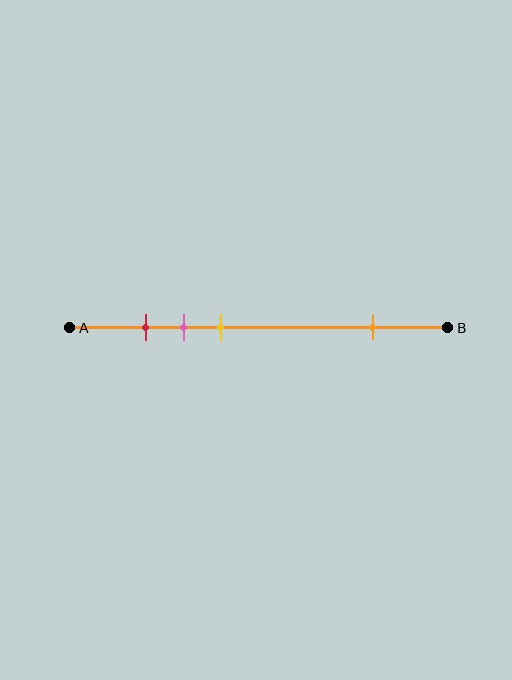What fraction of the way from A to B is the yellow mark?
The yellow mark is approximately 40% (0.4) of the way from A to B.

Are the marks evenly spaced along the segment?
No, the marks are not evenly spaced.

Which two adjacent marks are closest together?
The red and pink marks are the closest adjacent pair.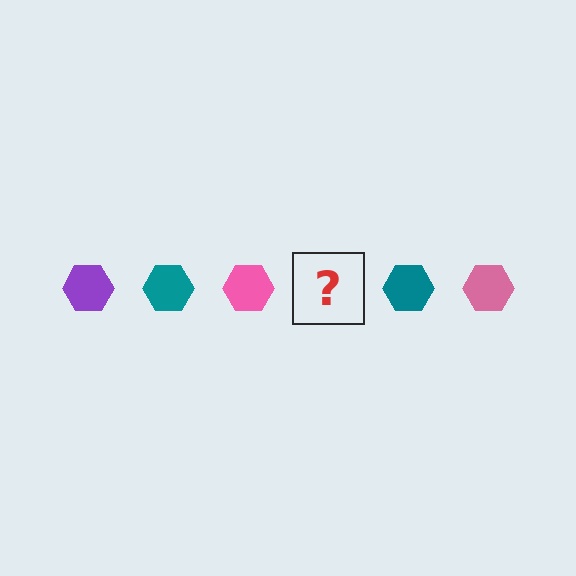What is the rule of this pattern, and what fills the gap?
The rule is that the pattern cycles through purple, teal, pink hexagons. The gap should be filled with a purple hexagon.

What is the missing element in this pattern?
The missing element is a purple hexagon.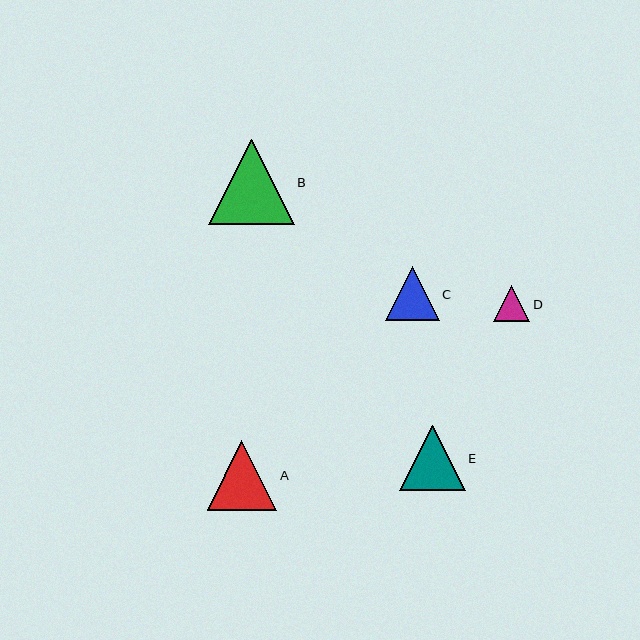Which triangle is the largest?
Triangle B is the largest with a size of approximately 86 pixels.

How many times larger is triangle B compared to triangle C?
Triangle B is approximately 1.6 times the size of triangle C.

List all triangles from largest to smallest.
From largest to smallest: B, A, E, C, D.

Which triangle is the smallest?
Triangle D is the smallest with a size of approximately 36 pixels.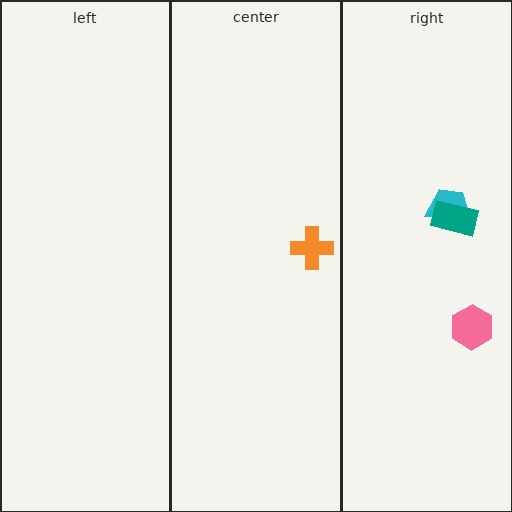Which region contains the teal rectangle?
The right region.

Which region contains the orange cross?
The center region.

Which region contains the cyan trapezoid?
The right region.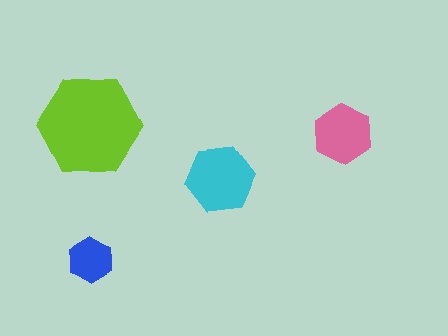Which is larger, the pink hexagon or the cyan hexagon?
The cyan one.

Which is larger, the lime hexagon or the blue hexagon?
The lime one.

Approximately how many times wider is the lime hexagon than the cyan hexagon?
About 1.5 times wider.